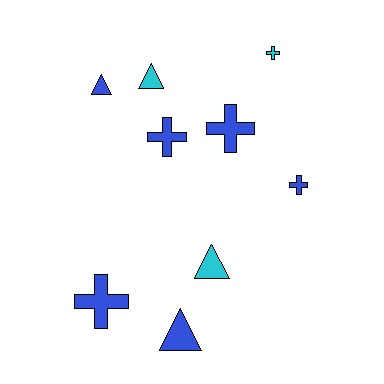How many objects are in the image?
There are 9 objects.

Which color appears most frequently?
Blue, with 6 objects.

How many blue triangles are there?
There are 2 blue triangles.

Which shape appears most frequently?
Cross, with 5 objects.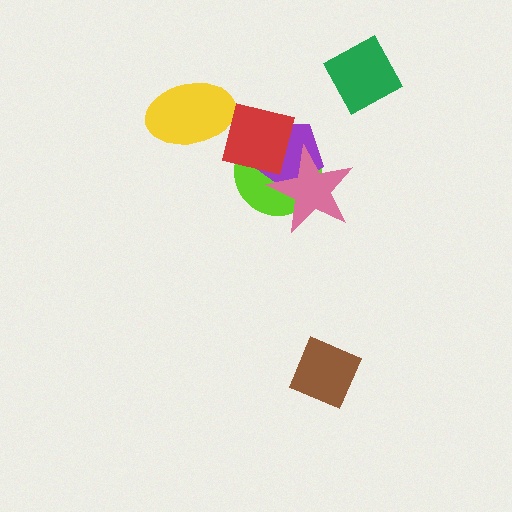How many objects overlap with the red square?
2 objects overlap with the red square.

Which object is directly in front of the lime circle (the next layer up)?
The purple pentagon is directly in front of the lime circle.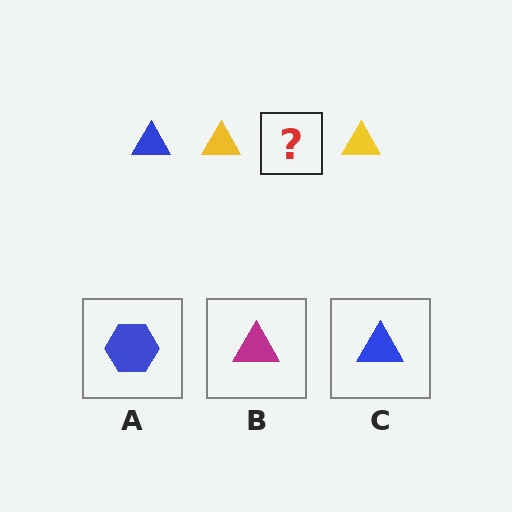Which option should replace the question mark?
Option C.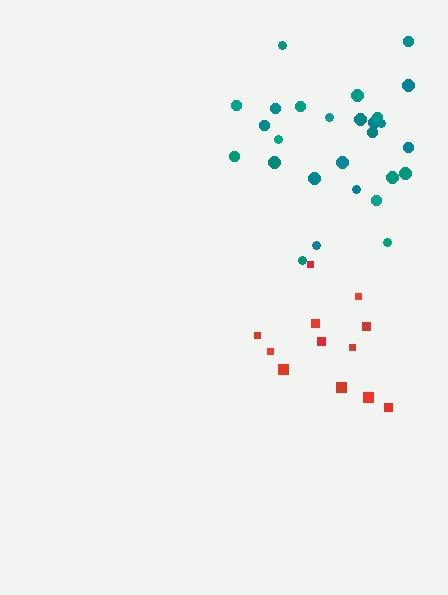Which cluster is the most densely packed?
Teal.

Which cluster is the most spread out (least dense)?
Red.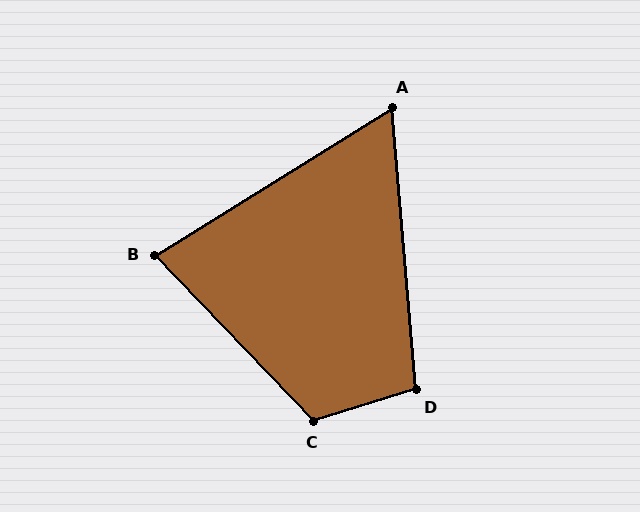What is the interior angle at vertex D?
Approximately 102 degrees (obtuse).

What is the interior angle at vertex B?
Approximately 78 degrees (acute).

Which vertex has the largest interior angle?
C, at approximately 117 degrees.